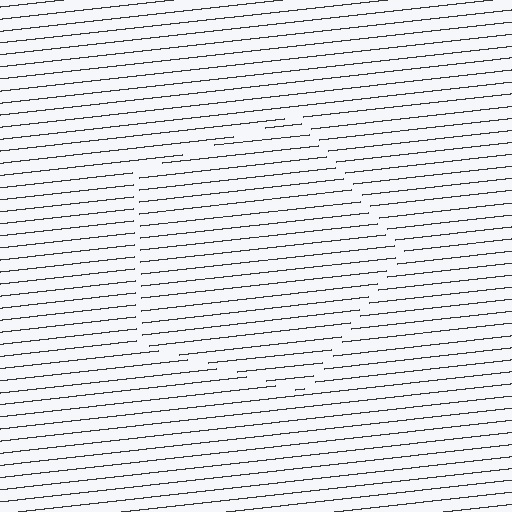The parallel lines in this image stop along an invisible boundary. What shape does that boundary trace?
An illusory pentagon. The interior of the shape contains the same grating, shifted by half a period — the contour is defined by the phase discontinuity where line-ends from the inner and outer gratings abut.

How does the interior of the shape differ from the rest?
The interior of the shape contains the same grating, shifted by half a period — the contour is defined by the phase discontinuity where line-ends from the inner and outer gratings abut.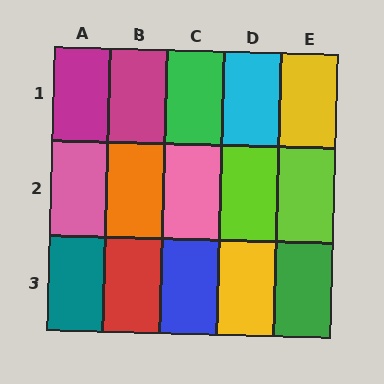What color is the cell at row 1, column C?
Green.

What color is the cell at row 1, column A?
Magenta.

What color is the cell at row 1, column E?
Yellow.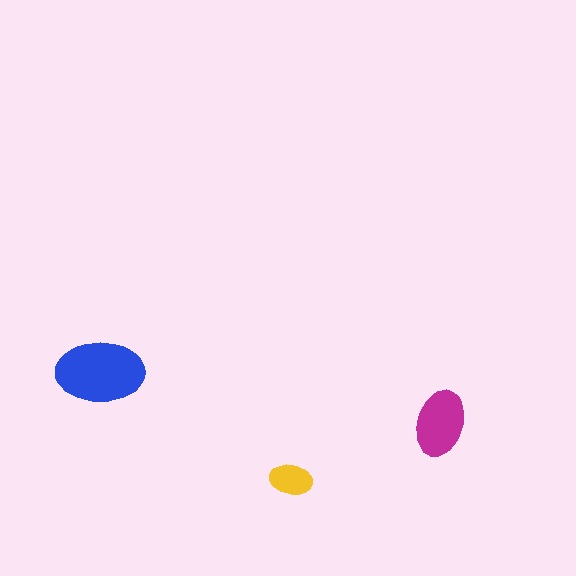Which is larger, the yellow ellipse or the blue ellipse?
The blue one.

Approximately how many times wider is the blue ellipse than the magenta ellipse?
About 1.5 times wider.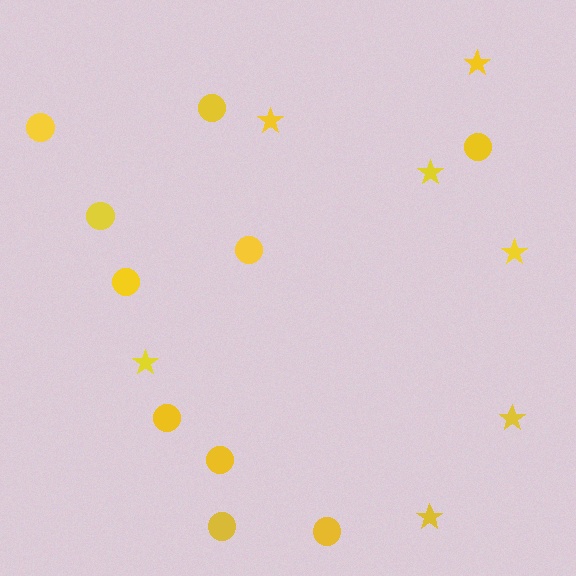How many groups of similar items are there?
There are 2 groups: one group of circles (10) and one group of stars (7).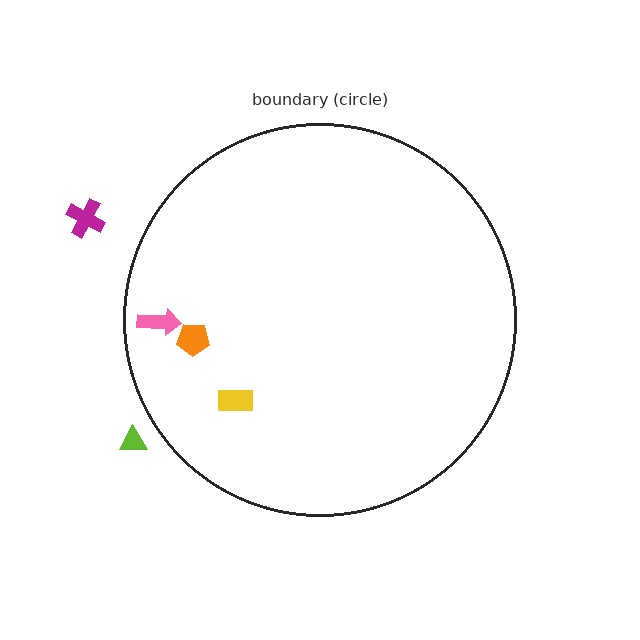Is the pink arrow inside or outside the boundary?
Inside.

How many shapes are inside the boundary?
3 inside, 2 outside.